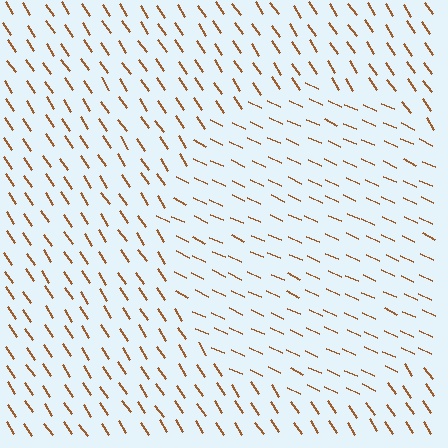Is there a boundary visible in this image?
Yes, there is a texture boundary formed by a change in line orientation.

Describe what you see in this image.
The image is filled with small brown line segments. A circle region in the image has lines oriented differently from the surrounding lines, creating a visible texture boundary.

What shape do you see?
I see a circle.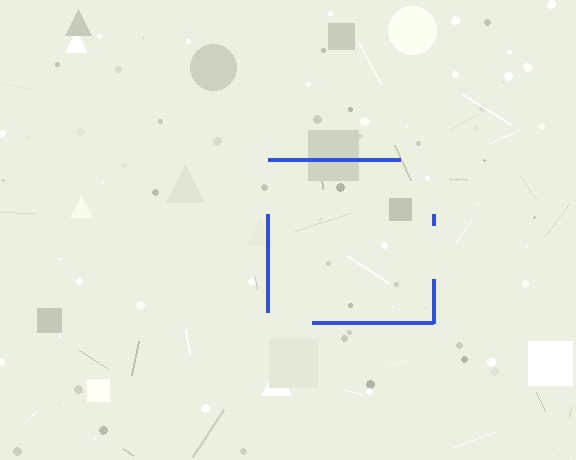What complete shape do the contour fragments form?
The contour fragments form a square.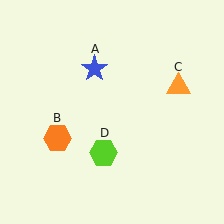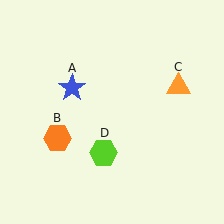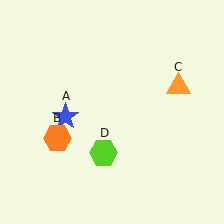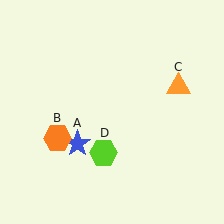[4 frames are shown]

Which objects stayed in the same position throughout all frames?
Orange hexagon (object B) and orange triangle (object C) and lime hexagon (object D) remained stationary.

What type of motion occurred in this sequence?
The blue star (object A) rotated counterclockwise around the center of the scene.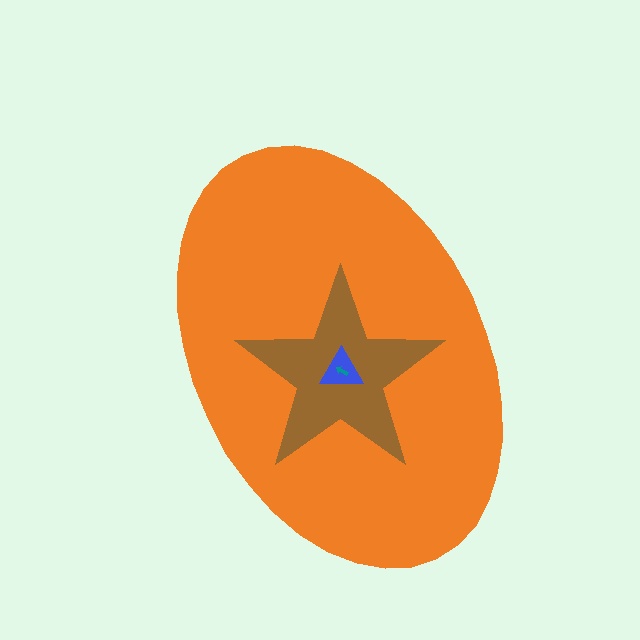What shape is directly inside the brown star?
The blue triangle.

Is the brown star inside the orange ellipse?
Yes.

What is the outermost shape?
The orange ellipse.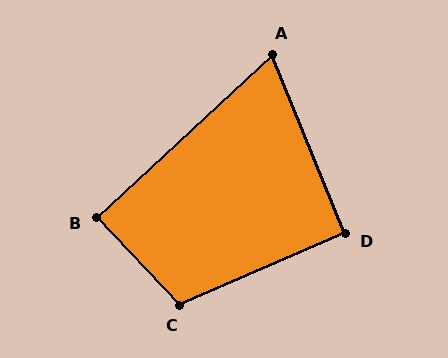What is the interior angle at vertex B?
Approximately 89 degrees (approximately right).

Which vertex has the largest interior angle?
C, at approximately 110 degrees.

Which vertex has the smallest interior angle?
A, at approximately 70 degrees.